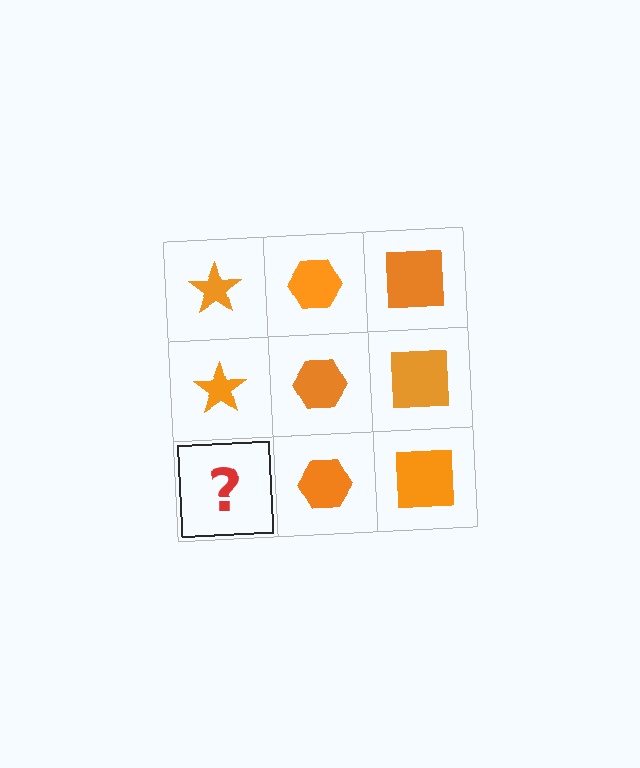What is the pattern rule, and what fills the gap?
The rule is that each column has a consistent shape. The gap should be filled with an orange star.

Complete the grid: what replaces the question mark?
The question mark should be replaced with an orange star.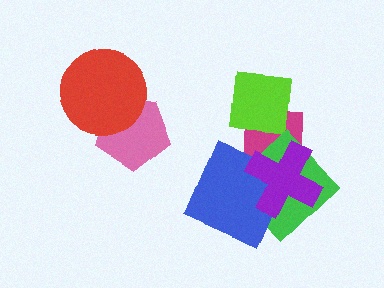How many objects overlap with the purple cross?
3 objects overlap with the purple cross.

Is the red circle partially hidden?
No, no other shape covers it.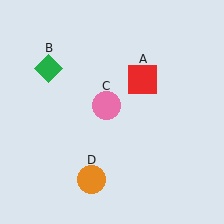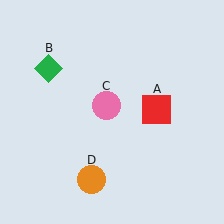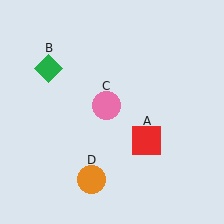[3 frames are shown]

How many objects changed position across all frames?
1 object changed position: red square (object A).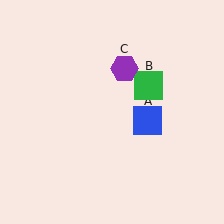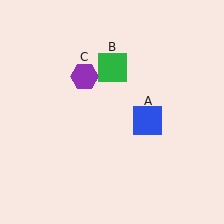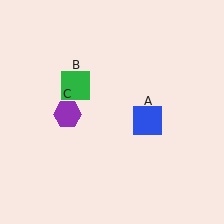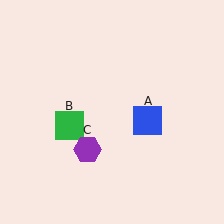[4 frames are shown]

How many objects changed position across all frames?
2 objects changed position: green square (object B), purple hexagon (object C).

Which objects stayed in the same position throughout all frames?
Blue square (object A) remained stationary.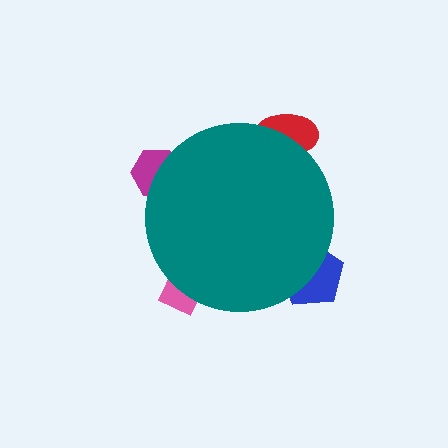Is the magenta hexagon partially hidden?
Yes, the magenta hexagon is partially hidden behind the teal circle.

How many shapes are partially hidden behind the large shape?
4 shapes are partially hidden.